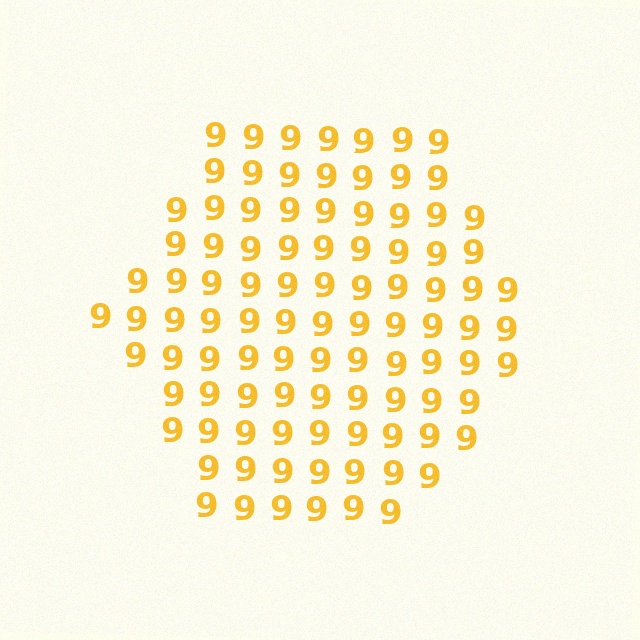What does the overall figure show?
The overall figure shows a hexagon.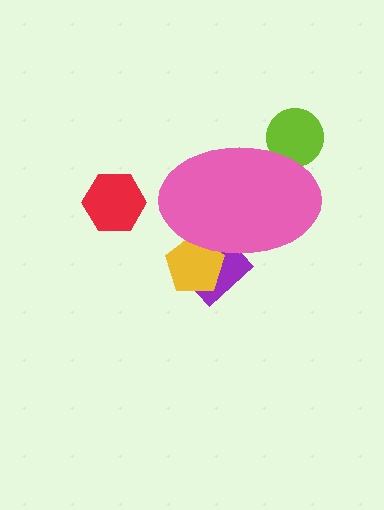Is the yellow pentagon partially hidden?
Yes, the yellow pentagon is partially hidden behind the pink ellipse.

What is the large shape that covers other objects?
A pink ellipse.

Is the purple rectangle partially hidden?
Yes, the purple rectangle is partially hidden behind the pink ellipse.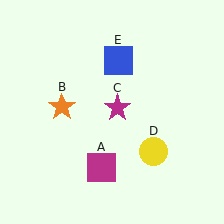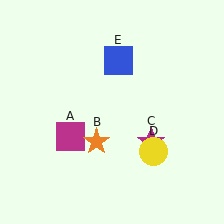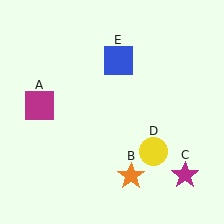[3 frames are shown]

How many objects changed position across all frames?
3 objects changed position: magenta square (object A), orange star (object B), magenta star (object C).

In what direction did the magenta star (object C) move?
The magenta star (object C) moved down and to the right.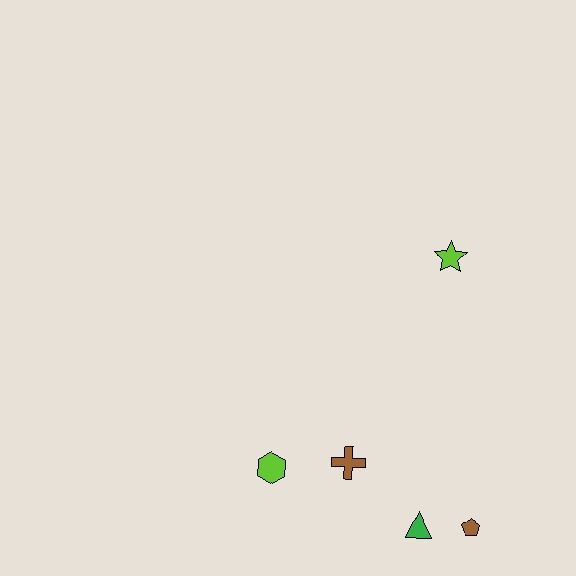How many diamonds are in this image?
There are no diamonds.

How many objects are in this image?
There are 5 objects.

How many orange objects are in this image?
There are no orange objects.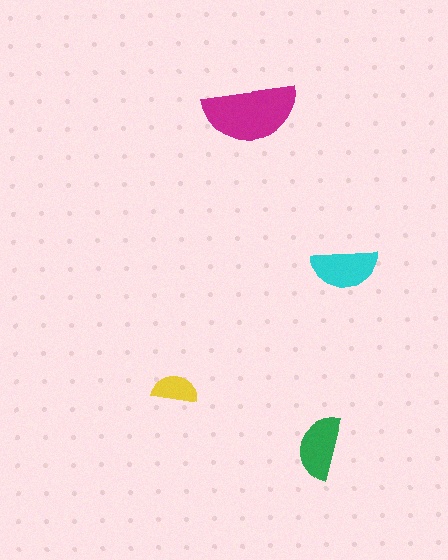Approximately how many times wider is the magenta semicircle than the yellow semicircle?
About 2 times wider.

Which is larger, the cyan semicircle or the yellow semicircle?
The cyan one.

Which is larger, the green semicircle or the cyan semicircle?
The cyan one.